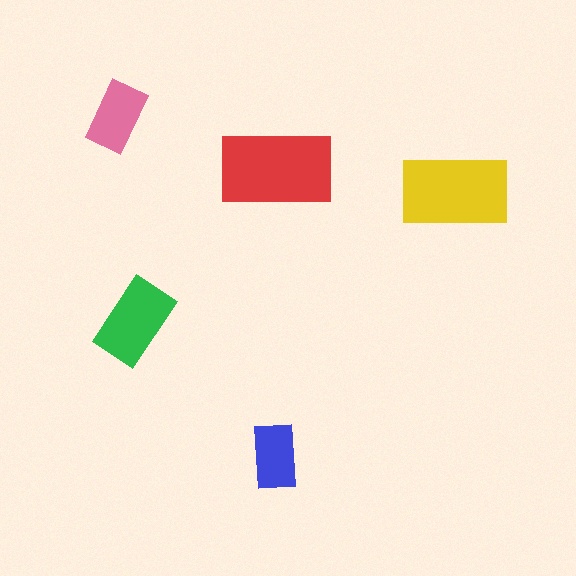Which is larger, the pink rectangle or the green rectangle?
The green one.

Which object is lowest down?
The blue rectangle is bottommost.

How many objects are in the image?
There are 5 objects in the image.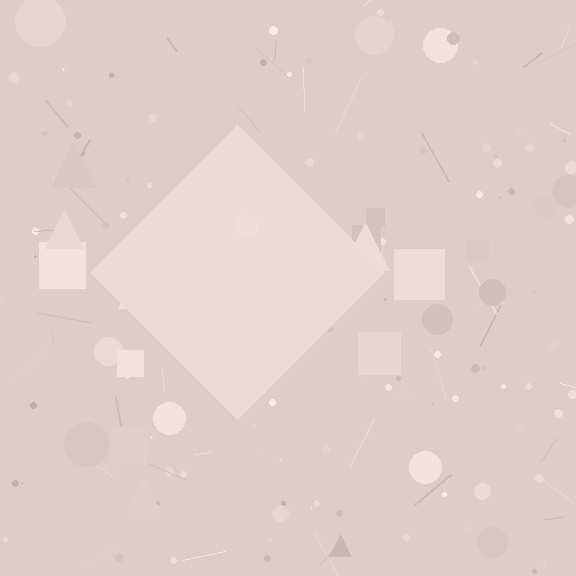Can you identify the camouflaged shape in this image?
The camouflaged shape is a diamond.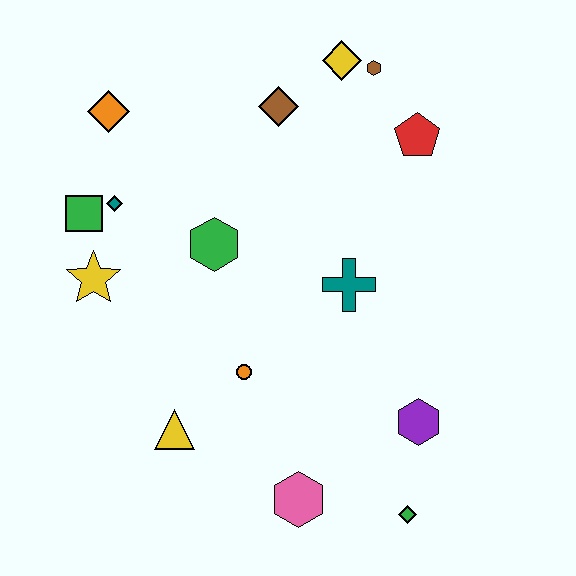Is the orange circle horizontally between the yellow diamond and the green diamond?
No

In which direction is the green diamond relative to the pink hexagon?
The green diamond is to the right of the pink hexagon.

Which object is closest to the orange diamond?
The teal diamond is closest to the orange diamond.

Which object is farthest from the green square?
The green diamond is farthest from the green square.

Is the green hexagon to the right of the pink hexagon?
No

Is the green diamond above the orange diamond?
No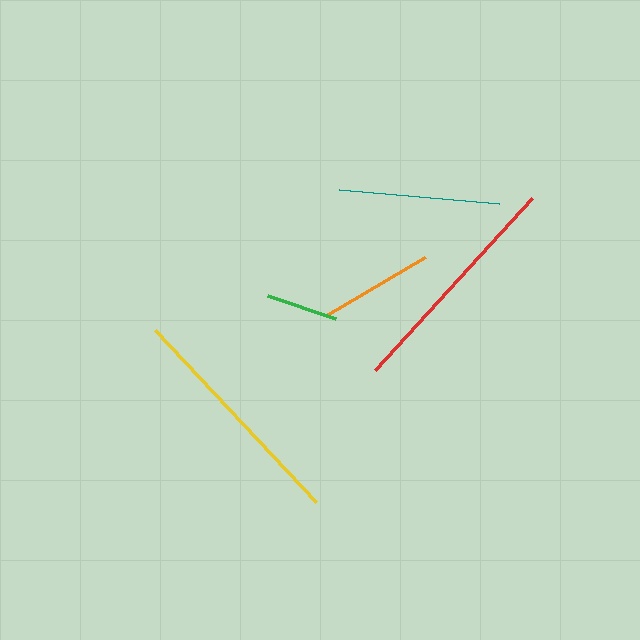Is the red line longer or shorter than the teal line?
The red line is longer than the teal line.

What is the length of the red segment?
The red segment is approximately 233 pixels long.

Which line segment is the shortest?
The green line is the shortest at approximately 72 pixels.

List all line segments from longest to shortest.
From longest to shortest: yellow, red, teal, orange, green.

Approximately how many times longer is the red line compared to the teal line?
The red line is approximately 1.4 times the length of the teal line.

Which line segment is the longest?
The yellow line is the longest at approximately 236 pixels.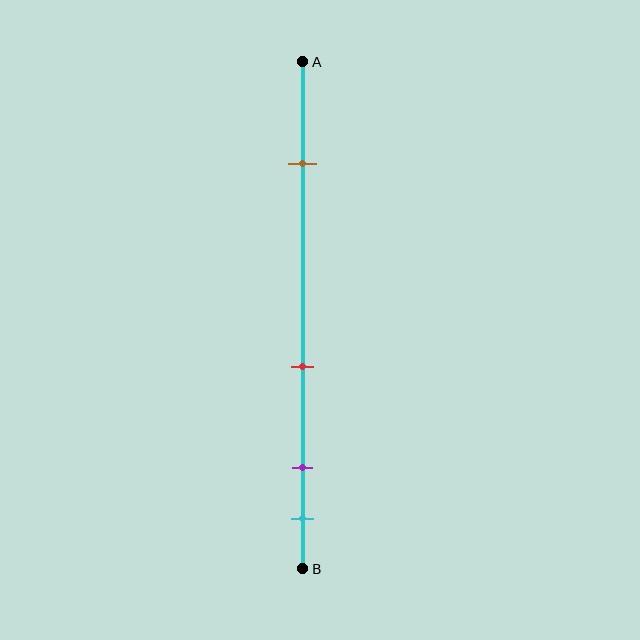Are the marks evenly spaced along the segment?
No, the marks are not evenly spaced.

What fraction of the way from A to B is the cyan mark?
The cyan mark is approximately 90% (0.9) of the way from A to B.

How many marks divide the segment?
There are 4 marks dividing the segment.